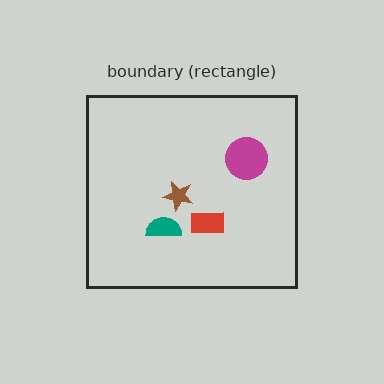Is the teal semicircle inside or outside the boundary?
Inside.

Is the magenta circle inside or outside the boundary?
Inside.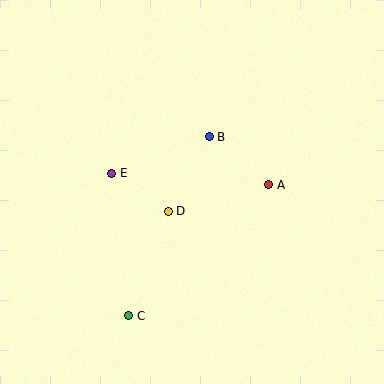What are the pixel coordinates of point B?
Point B is at (209, 137).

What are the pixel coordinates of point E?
Point E is at (111, 173).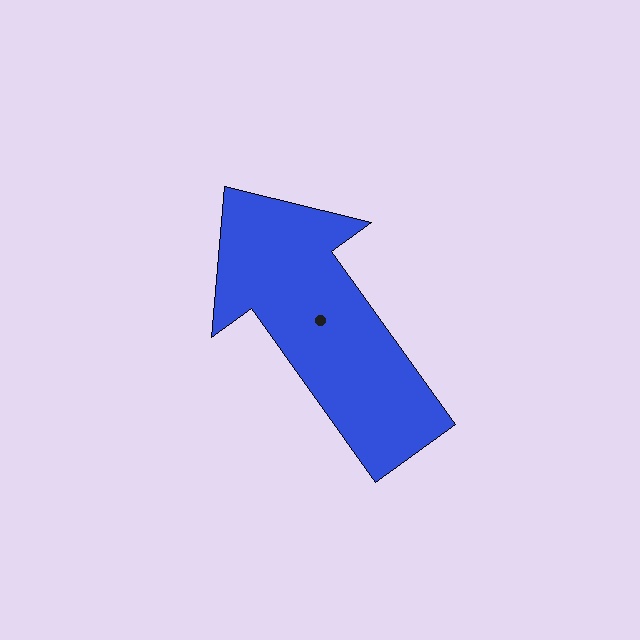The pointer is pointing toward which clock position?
Roughly 11 o'clock.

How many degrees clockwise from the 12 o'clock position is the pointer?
Approximately 324 degrees.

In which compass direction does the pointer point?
Northwest.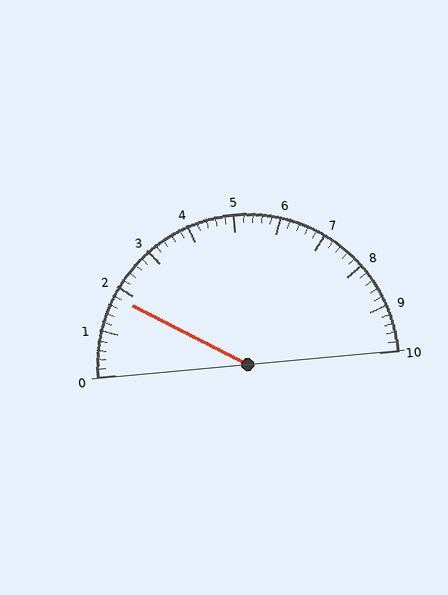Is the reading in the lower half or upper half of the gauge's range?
The reading is in the lower half of the range (0 to 10).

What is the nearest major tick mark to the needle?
The nearest major tick mark is 2.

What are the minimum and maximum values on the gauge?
The gauge ranges from 0 to 10.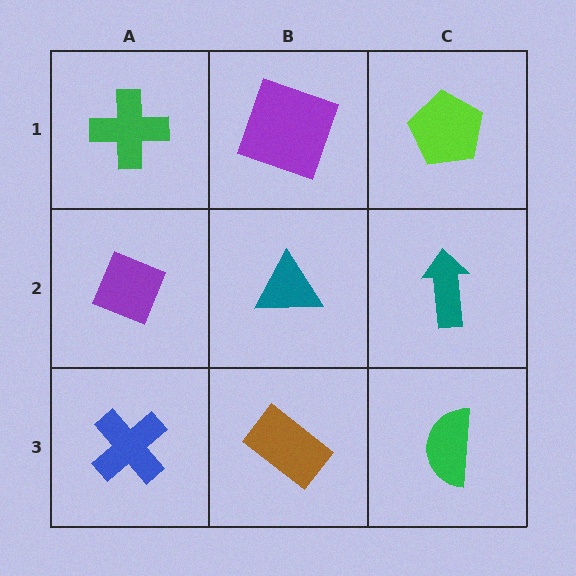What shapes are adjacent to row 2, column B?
A purple square (row 1, column B), a brown rectangle (row 3, column B), a purple diamond (row 2, column A), a teal arrow (row 2, column C).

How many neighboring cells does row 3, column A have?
2.